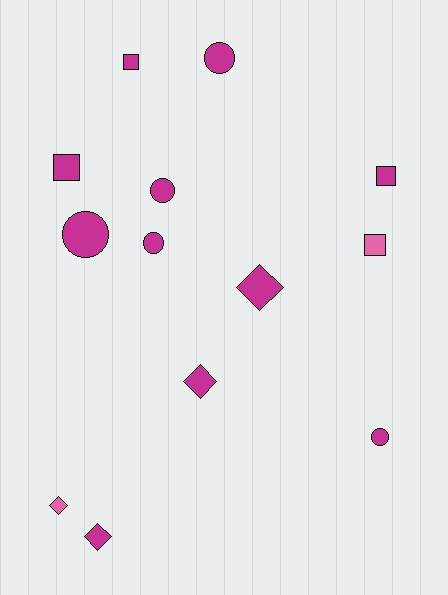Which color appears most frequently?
Magenta, with 11 objects.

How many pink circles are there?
There are no pink circles.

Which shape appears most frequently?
Circle, with 5 objects.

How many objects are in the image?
There are 13 objects.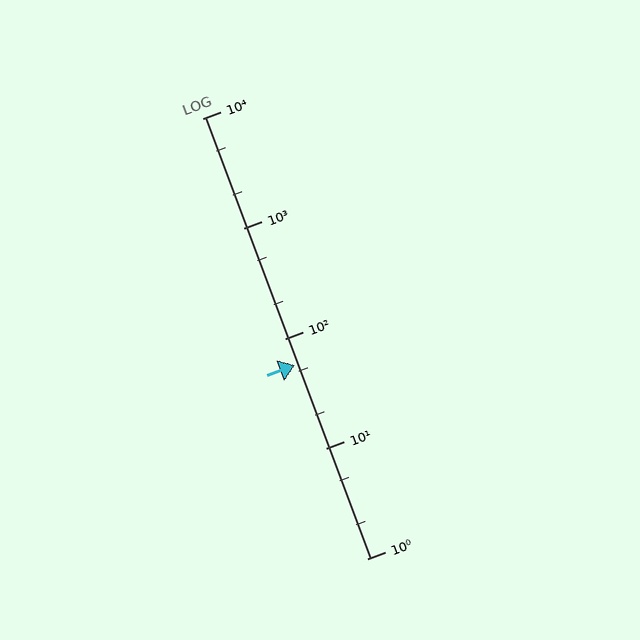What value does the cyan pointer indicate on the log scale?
The pointer indicates approximately 57.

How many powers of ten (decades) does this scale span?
The scale spans 4 decades, from 1 to 10000.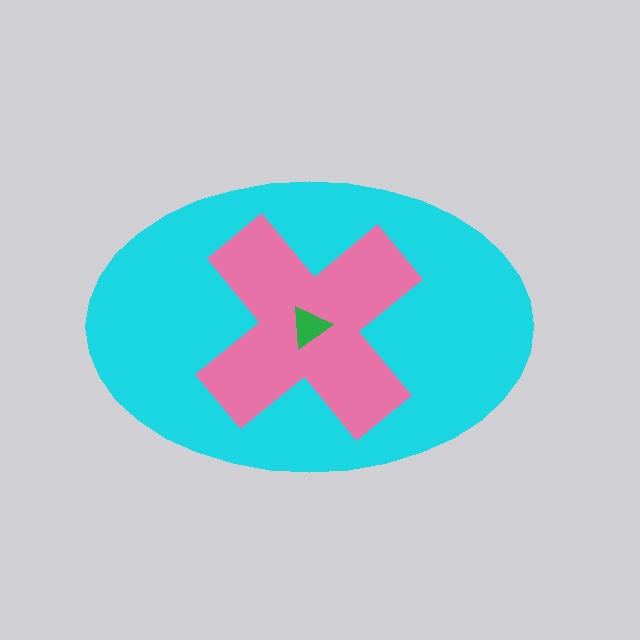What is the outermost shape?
The cyan ellipse.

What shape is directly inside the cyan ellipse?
The pink cross.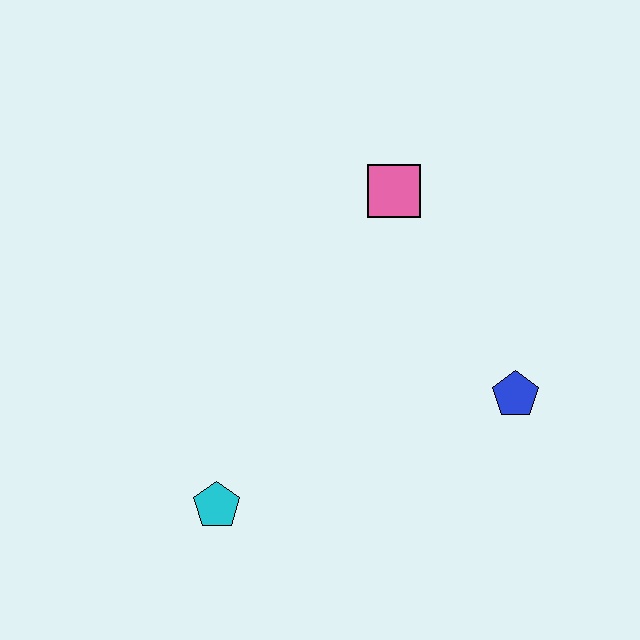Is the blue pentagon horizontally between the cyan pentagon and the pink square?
No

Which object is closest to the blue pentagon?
The pink square is closest to the blue pentagon.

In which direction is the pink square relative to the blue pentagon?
The pink square is above the blue pentagon.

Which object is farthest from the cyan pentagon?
The pink square is farthest from the cyan pentagon.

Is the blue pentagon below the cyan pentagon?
No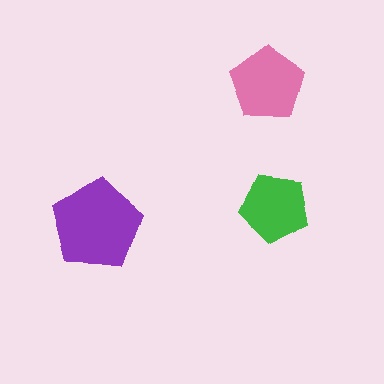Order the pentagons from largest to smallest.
the purple one, the pink one, the green one.